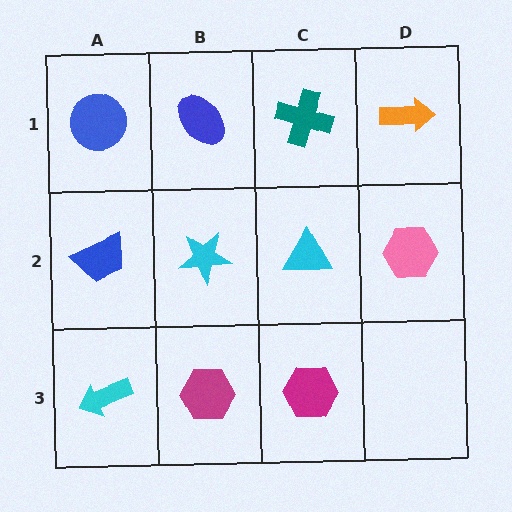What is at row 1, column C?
A teal cross.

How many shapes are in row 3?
3 shapes.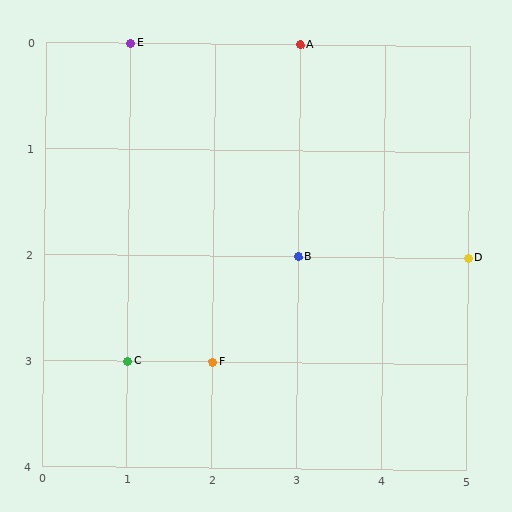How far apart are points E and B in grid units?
Points E and B are 2 columns and 2 rows apart (about 2.8 grid units diagonally).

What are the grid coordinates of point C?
Point C is at grid coordinates (1, 3).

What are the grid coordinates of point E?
Point E is at grid coordinates (1, 0).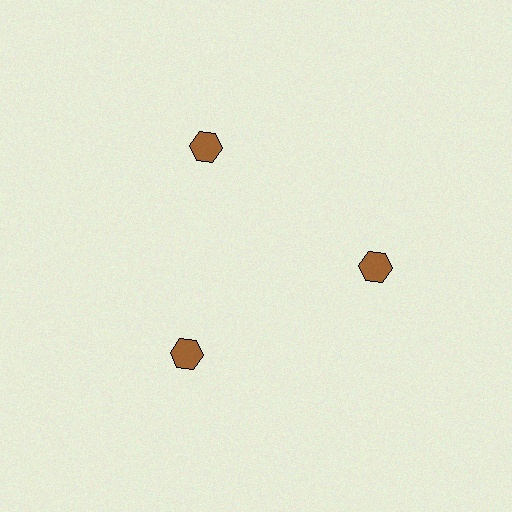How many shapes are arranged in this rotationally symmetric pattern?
There are 3 shapes, arranged in 3 groups of 1.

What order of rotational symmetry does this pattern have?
This pattern has 3-fold rotational symmetry.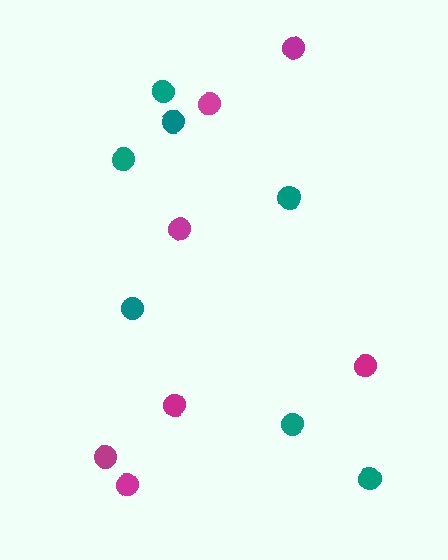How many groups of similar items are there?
There are 2 groups: one group of magenta circles (7) and one group of teal circles (7).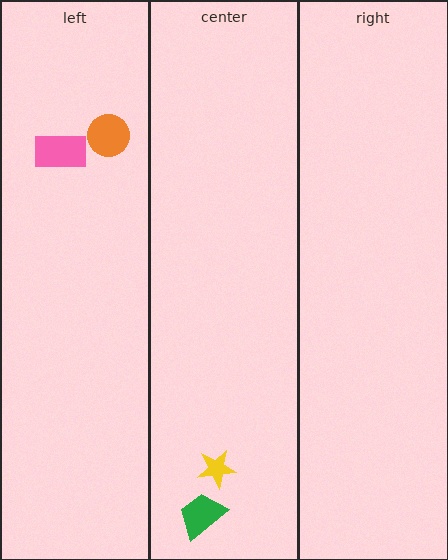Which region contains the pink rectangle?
The left region.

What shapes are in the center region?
The yellow star, the green trapezoid.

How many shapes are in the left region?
2.